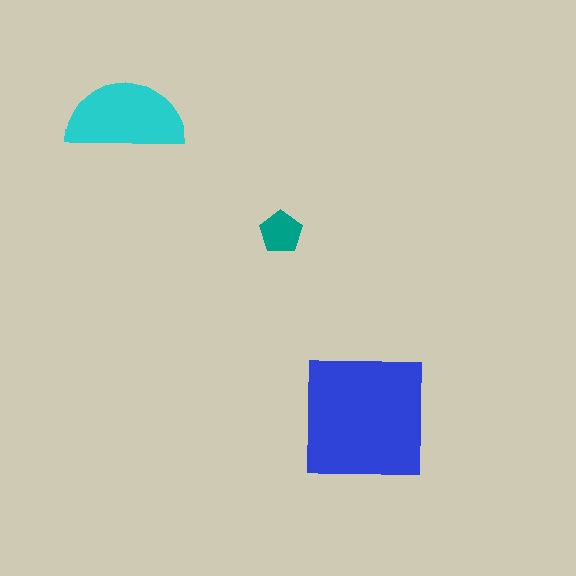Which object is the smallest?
The teal pentagon.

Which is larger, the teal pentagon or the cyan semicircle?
The cyan semicircle.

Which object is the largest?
The blue square.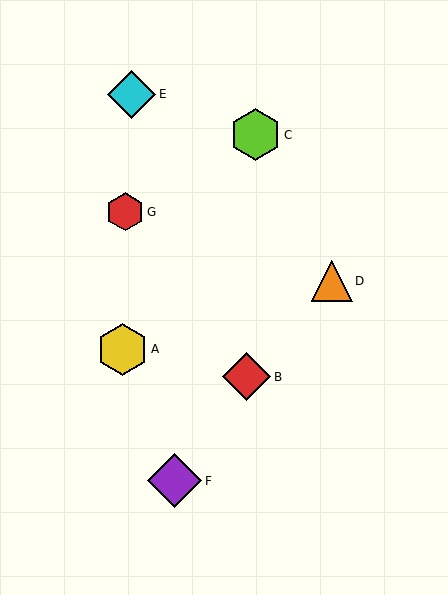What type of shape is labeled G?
Shape G is a red hexagon.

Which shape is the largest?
The purple diamond (labeled F) is the largest.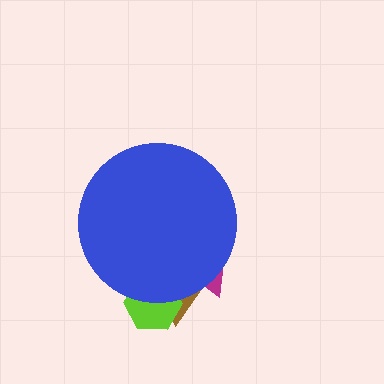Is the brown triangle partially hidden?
Yes, the brown triangle is partially hidden behind the blue circle.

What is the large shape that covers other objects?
A blue circle.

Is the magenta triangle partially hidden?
Yes, the magenta triangle is partially hidden behind the blue circle.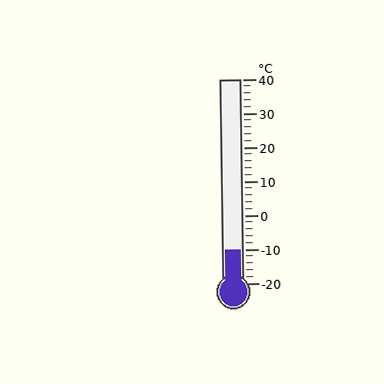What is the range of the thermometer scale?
The thermometer scale ranges from -20°C to 40°C.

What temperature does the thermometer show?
The thermometer shows approximately -10°C.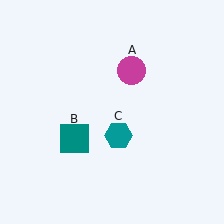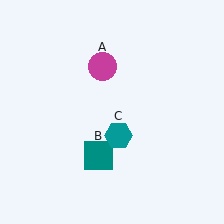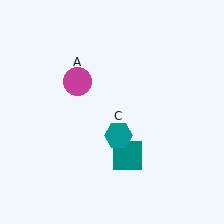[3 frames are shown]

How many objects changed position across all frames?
2 objects changed position: magenta circle (object A), teal square (object B).